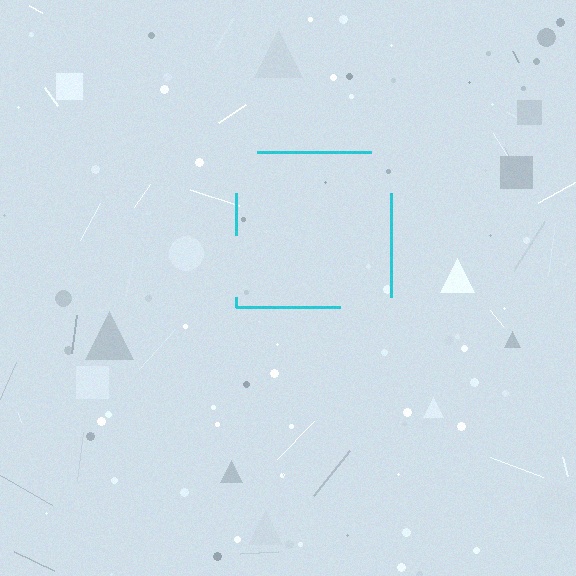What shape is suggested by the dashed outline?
The dashed outline suggests a square.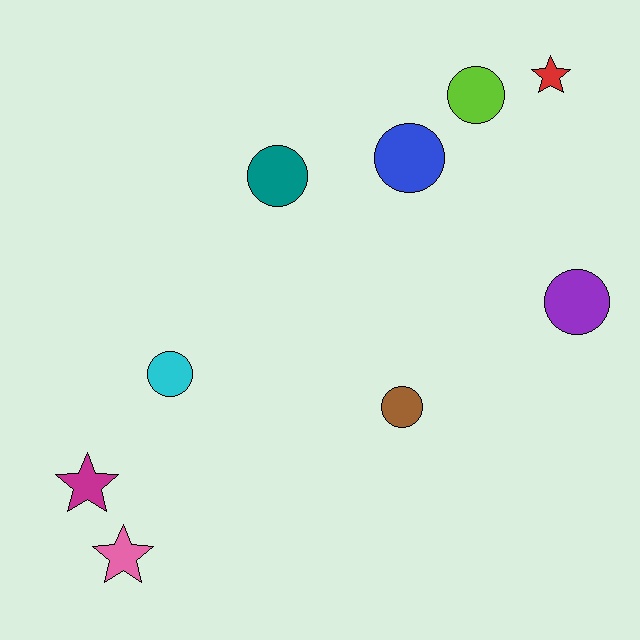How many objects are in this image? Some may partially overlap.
There are 9 objects.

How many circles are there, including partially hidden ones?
There are 6 circles.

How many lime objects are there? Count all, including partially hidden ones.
There is 1 lime object.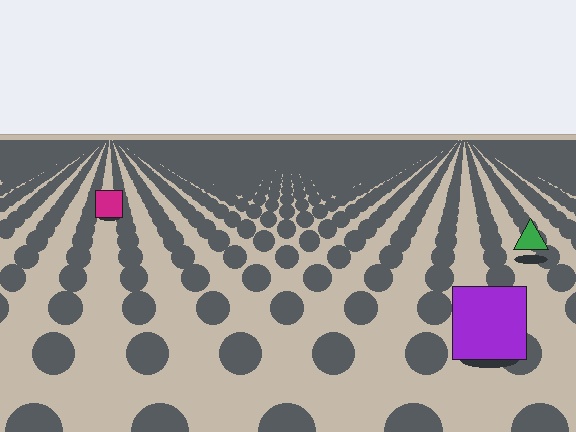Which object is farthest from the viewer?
The magenta square is farthest from the viewer. It appears smaller and the ground texture around it is denser.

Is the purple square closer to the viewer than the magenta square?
Yes. The purple square is closer — you can tell from the texture gradient: the ground texture is coarser near it.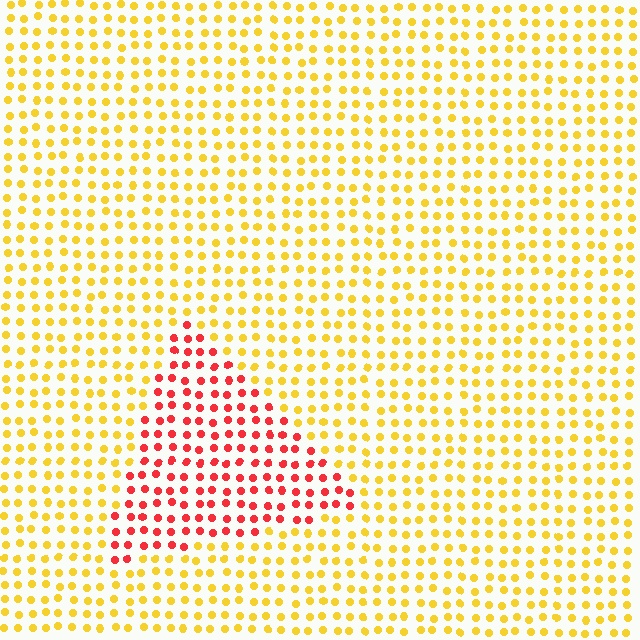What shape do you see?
I see a triangle.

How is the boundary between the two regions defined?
The boundary is defined purely by a slight shift in hue (about 53 degrees). Spacing, size, and orientation are identical on both sides.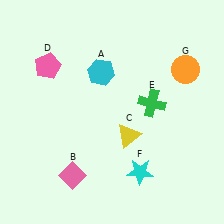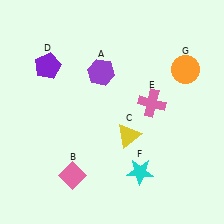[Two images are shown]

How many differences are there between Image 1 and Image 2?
There are 3 differences between the two images.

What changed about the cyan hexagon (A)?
In Image 1, A is cyan. In Image 2, it changed to purple.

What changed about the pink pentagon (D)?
In Image 1, D is pink. In Image 2, it changed to purple.